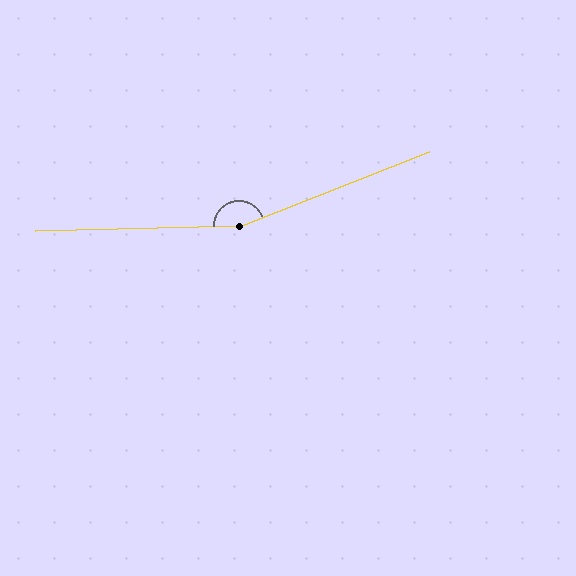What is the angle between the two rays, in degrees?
Approximately 160 degrees.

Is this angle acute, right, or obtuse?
It is obtuse.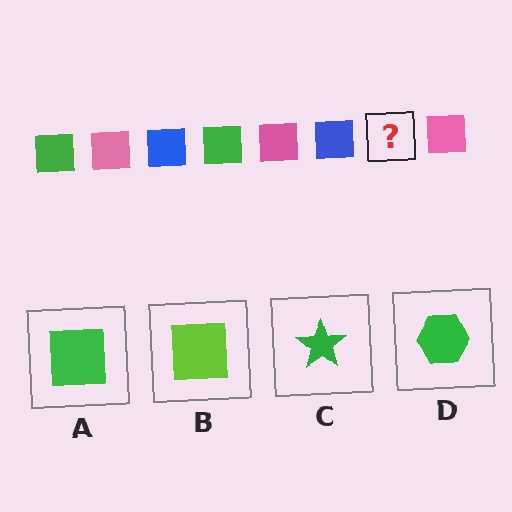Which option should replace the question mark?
Option A.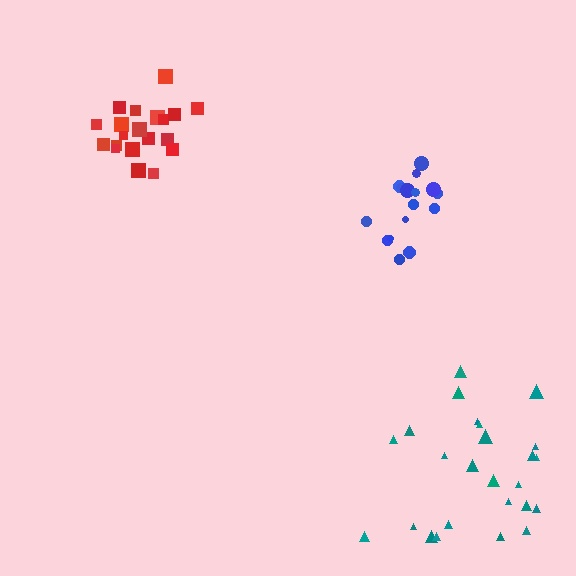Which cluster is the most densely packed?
Red.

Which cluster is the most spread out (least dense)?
Teal.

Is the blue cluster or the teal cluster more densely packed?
Blue.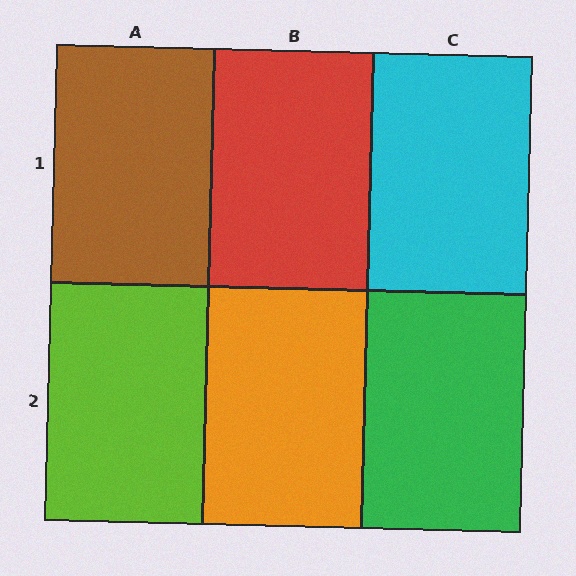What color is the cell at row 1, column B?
Red.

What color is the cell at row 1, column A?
Brown.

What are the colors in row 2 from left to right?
Lime, orange, green.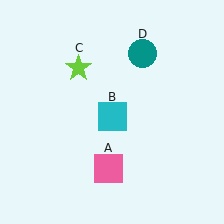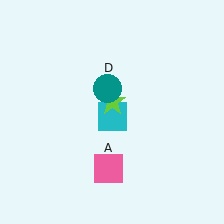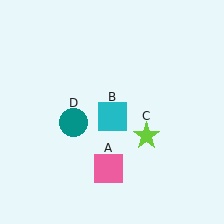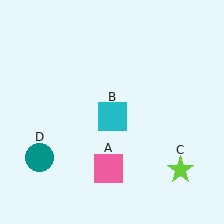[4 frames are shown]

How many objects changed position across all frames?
2 objects changed position: lime star (object C), teal circle (object D).